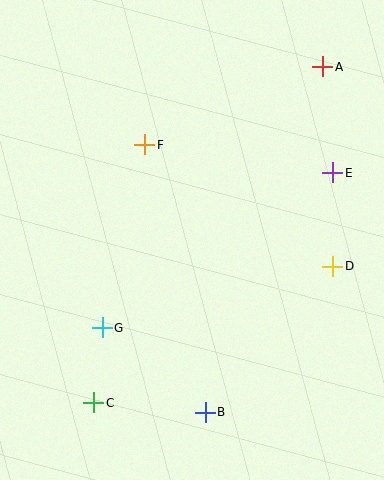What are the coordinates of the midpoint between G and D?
The midpoint between G and D is at (218, 297).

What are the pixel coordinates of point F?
Point F is at (145, 145).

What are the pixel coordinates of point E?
Point E is at (333, 173).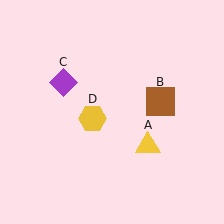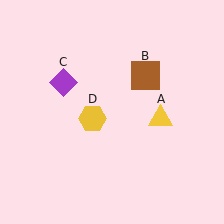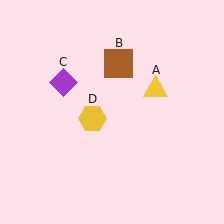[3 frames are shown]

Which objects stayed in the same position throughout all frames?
Purple diamond (object C) and yellow hexagon (object D) remained stationary.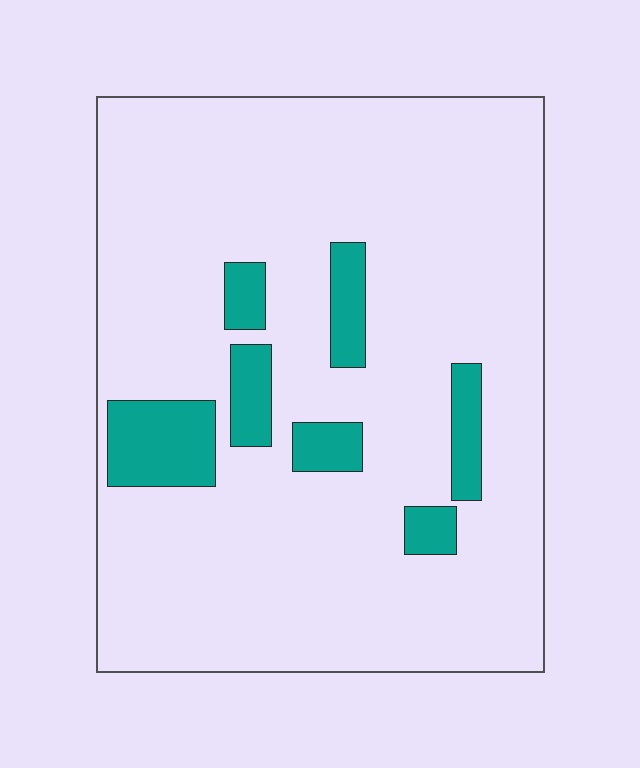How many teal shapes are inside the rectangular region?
7.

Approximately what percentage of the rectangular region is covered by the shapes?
Approximately 10%.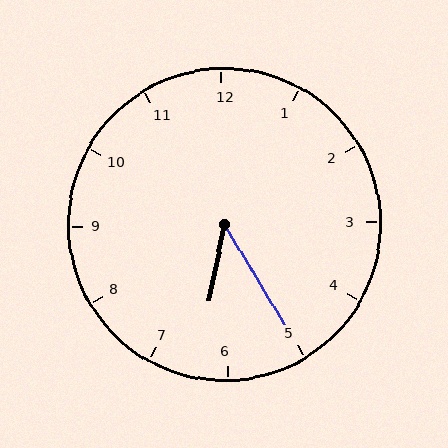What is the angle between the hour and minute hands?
Approximately 42 degrees.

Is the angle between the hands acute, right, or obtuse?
It is acute.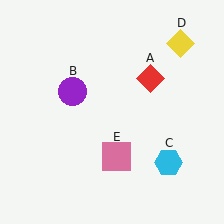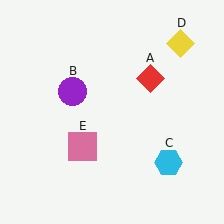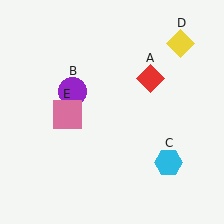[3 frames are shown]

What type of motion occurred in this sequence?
The pink square (object E) rotated clockwise around the center of the scene.